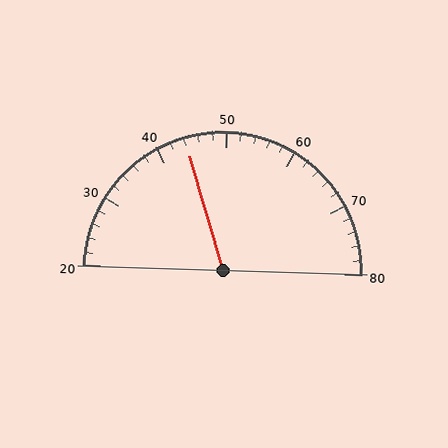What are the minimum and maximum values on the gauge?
The gauge ranges from 20 to 80.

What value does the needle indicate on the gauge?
The needle indicates approximately 44.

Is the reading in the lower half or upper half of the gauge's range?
The reading is in the lower half of the range (20 to 80).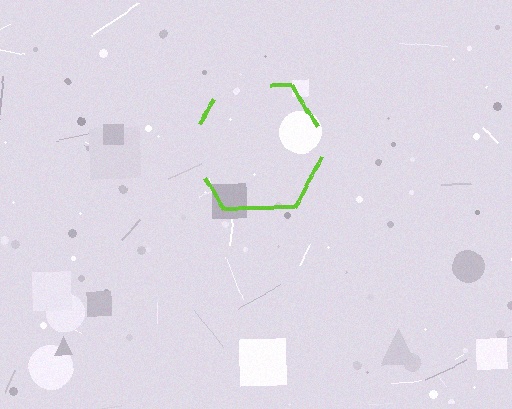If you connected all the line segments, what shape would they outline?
They would outline a hexagon.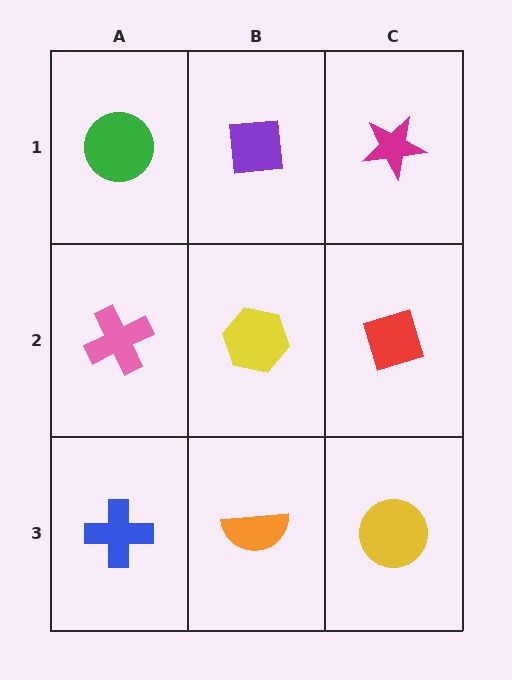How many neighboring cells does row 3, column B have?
3.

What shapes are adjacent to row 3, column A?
A pink cross (row 2, column A), an orange semicircle (row 3, column B).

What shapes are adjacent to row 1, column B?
A yellow hexagon (row 2, column B), a green circle (row 1, column A), a magenta star (row 1, column C).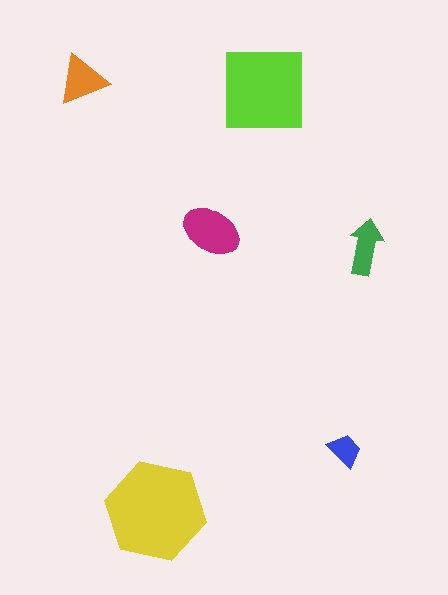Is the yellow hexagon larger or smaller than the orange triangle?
Larger.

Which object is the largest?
The yellow hexagon.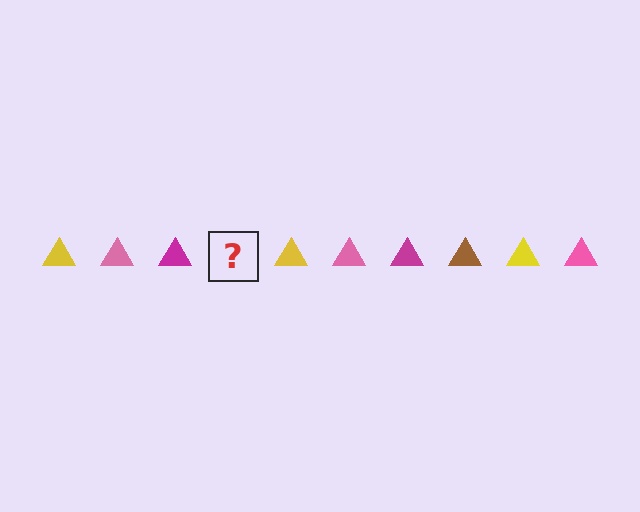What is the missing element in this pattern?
The missing element is a brown triangle.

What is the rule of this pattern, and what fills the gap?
The rule is that the pattern cycles through yellow, pink, magenta, brown triangles. The gap should be filled with a brown triangle.